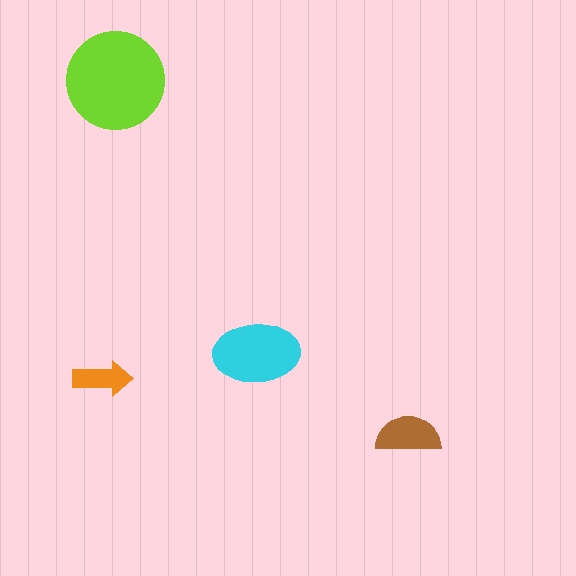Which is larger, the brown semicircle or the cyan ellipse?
The cyan ellipse.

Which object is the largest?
The lime circle.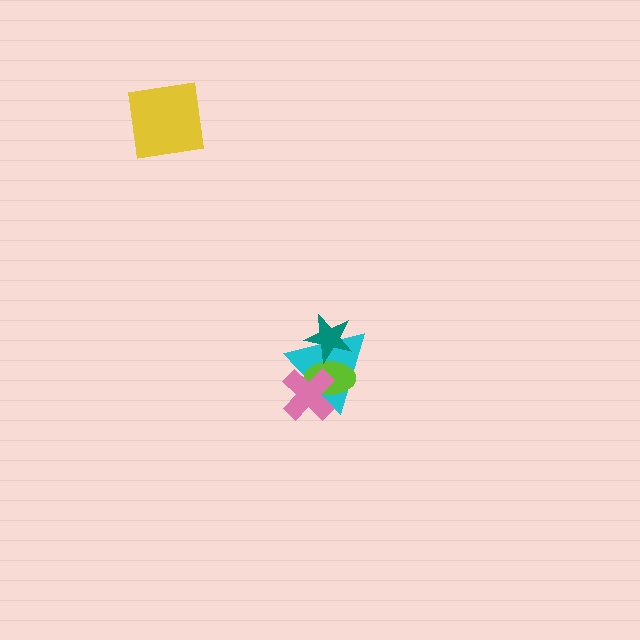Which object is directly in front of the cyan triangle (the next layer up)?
The lime ellipse is directly in front of the cyan triangle.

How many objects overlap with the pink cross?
2 objects overlap with the pink cross.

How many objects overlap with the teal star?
2 objects overlap with the teal star.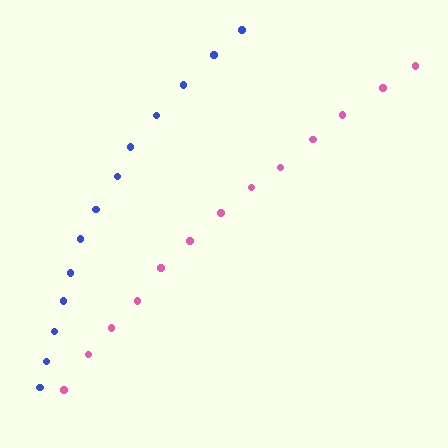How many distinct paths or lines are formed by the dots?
There are 2 distinct paths.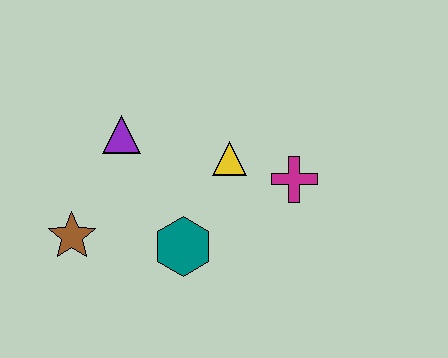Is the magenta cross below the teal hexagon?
No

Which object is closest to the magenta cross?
The yellow triangle is closest to the magenta cross.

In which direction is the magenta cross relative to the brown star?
The magenta cross is to the right of the brown star.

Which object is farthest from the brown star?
The magenta cross is farthest from the brown star.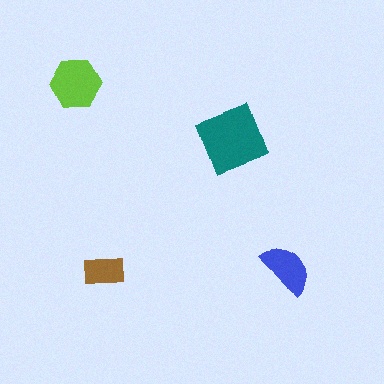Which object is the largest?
The teal square.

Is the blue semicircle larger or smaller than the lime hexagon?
Smaller.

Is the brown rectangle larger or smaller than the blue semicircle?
Smaller.